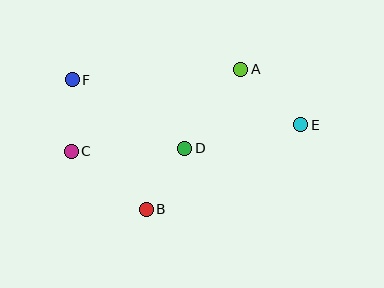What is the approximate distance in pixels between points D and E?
The distance between D and E is approximately 118 pixels.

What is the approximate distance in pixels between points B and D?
The distance between B and D is approximately 72 pixels.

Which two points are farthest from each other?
Points E and F are farthest from each other.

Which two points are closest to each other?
Points C and F are closest to each other.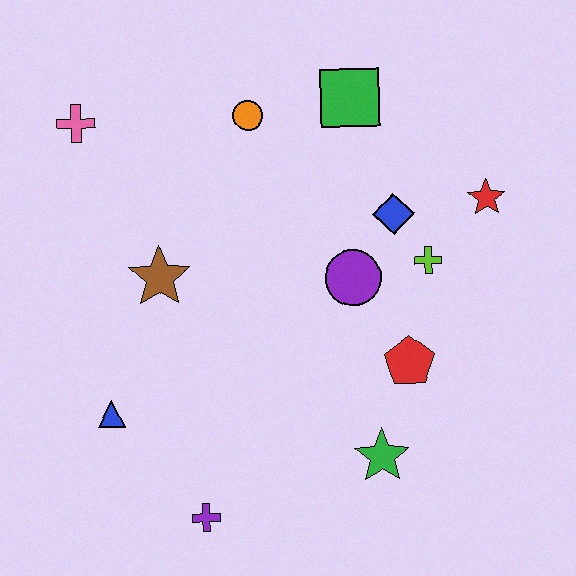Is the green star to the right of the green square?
Yes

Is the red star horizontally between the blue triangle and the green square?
No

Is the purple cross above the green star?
No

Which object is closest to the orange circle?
The green square is closest to the orange circle.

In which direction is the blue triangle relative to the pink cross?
The blue triangle is below the pink cross.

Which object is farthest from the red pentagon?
The pink cross is farthest from the red pentagon.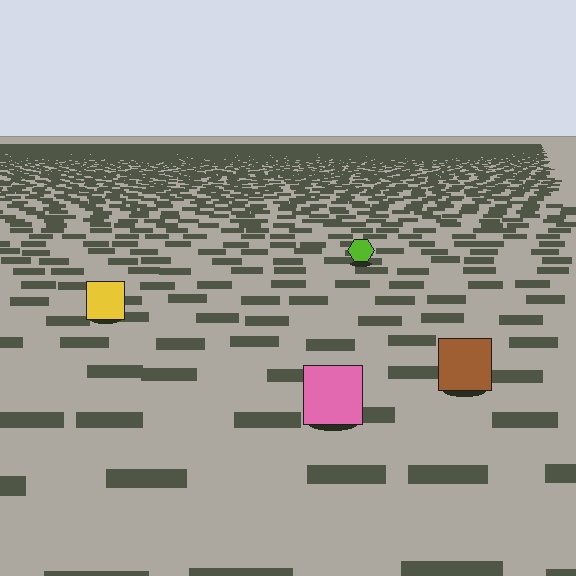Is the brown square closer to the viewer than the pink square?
No. The pink square is closer — you can tell from the texture gradient: the ground texture is coarser near it.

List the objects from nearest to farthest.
From nearest to farthest: the pink square, the brown square, the yellow square, the lime hexagon.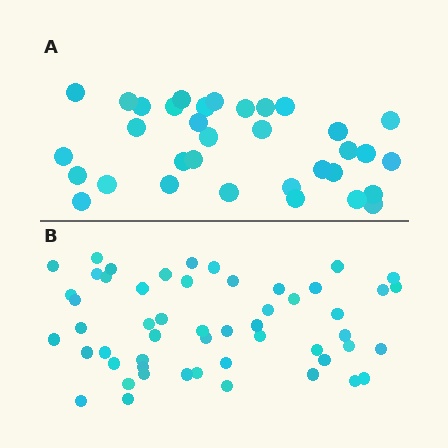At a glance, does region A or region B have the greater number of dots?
Region B (the bottom region) has more dots.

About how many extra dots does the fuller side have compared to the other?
Region B has approximately 20 more dots than region A.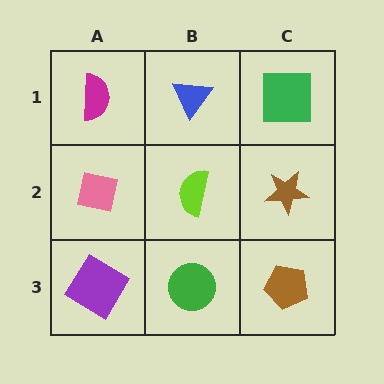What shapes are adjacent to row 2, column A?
A magenta semicircle (row 1, column A), a purple diamond (row 3, column A), a lime semicircle (row 2, column B).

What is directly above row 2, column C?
A green square.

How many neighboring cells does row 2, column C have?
3.